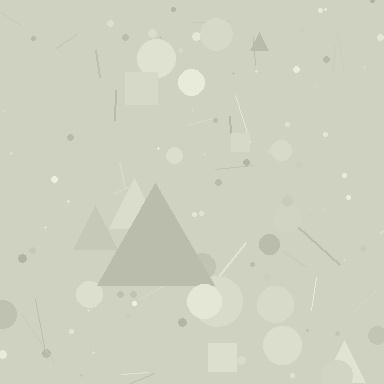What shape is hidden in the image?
A triangle is hidden in the image.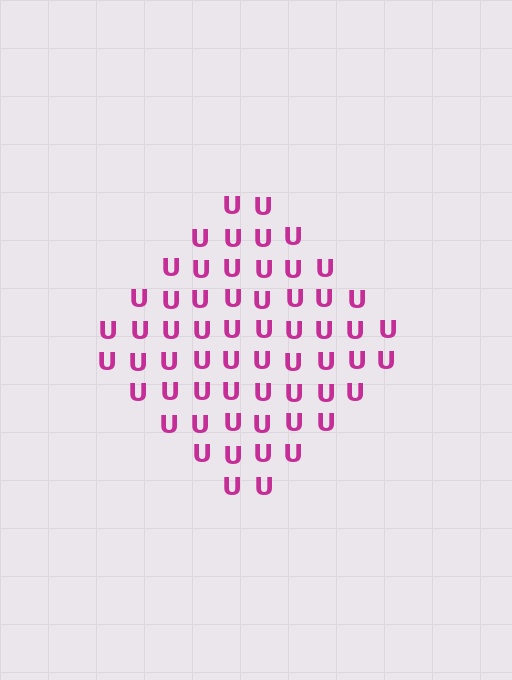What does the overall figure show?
The overall figure shows a diamond.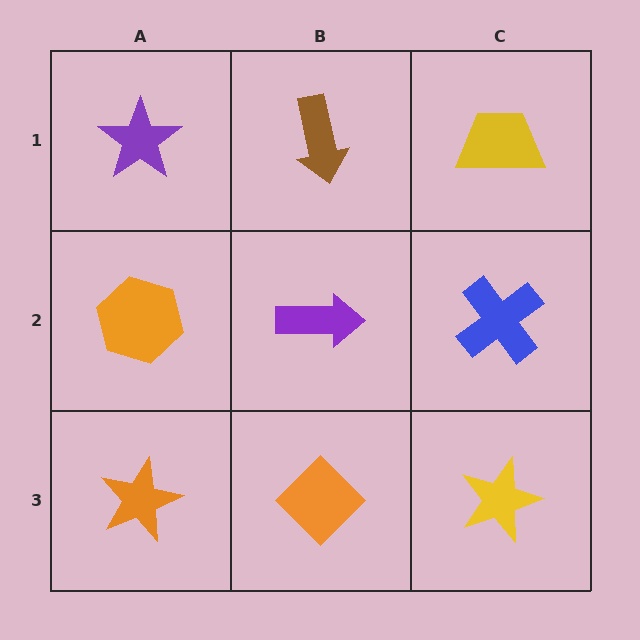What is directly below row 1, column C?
A blue cross.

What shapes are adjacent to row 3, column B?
A purple arrow (row 2, column B), an orange star (row 3, column A), a yellow star (row 3, column C).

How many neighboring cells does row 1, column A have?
2.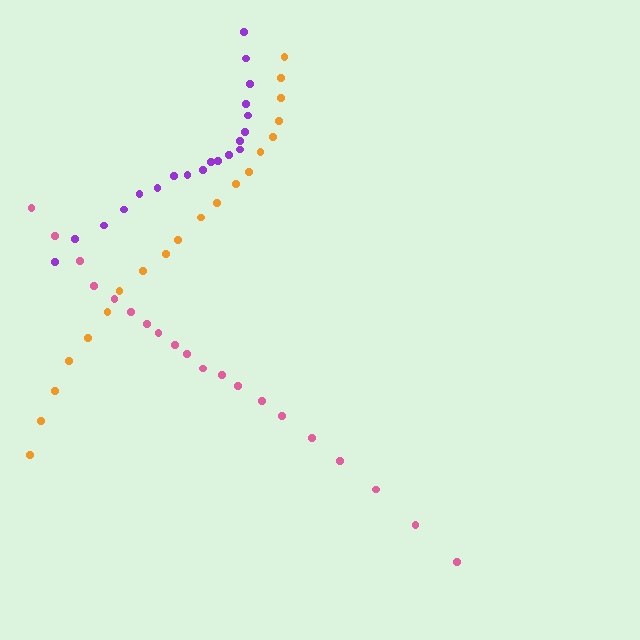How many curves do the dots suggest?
There are 3 distinct paths.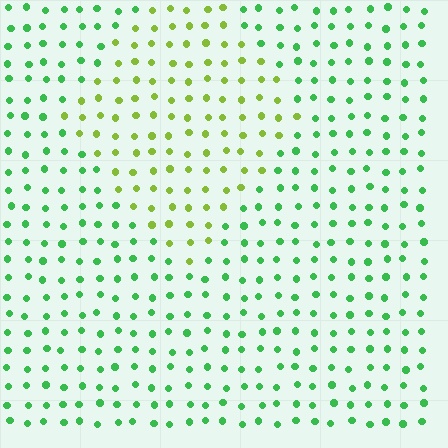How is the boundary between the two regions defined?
The boundary is defined purely by a slight shift in hue (about 44 degrees). Spacing, size, and orientation are identical on both sides.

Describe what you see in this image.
The image is filled with small green elements in a uniform arrangement. A diamond-shaped region is visible where the elements are tinted to a slightly different hue, forming a subtle color boundary.